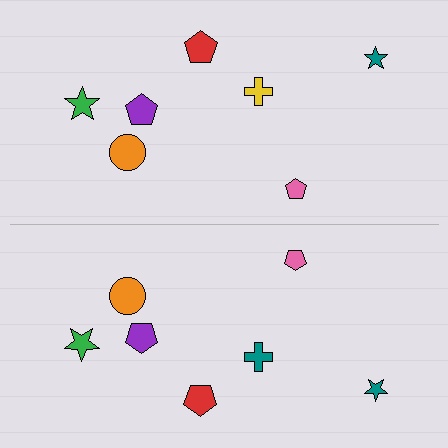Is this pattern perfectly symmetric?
No, the pattern is not perfectly symmetric. The teal cross on the bottom side breaks the symmetry — its mirror counterpart is yellow.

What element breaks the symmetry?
The teal cross on the bottom side breaks the symmetry — its mirror counterpart is yellow.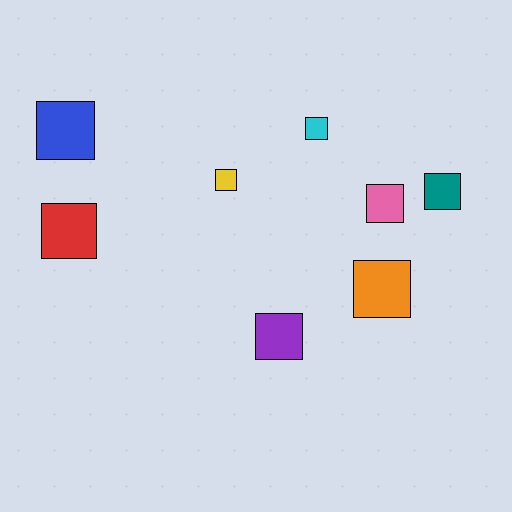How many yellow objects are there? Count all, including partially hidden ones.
There is 1 yellow object.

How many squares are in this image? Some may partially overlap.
There are 8 squares.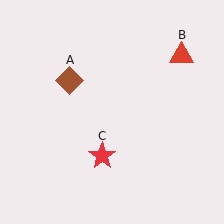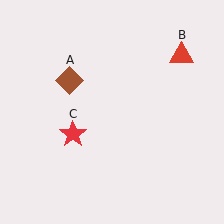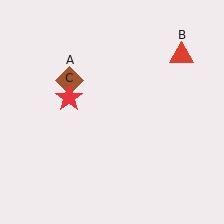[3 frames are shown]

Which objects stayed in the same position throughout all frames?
Brown diamond (object A) and red triangle (object B) remained stationary.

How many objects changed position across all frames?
1 object changed position: red star (object C).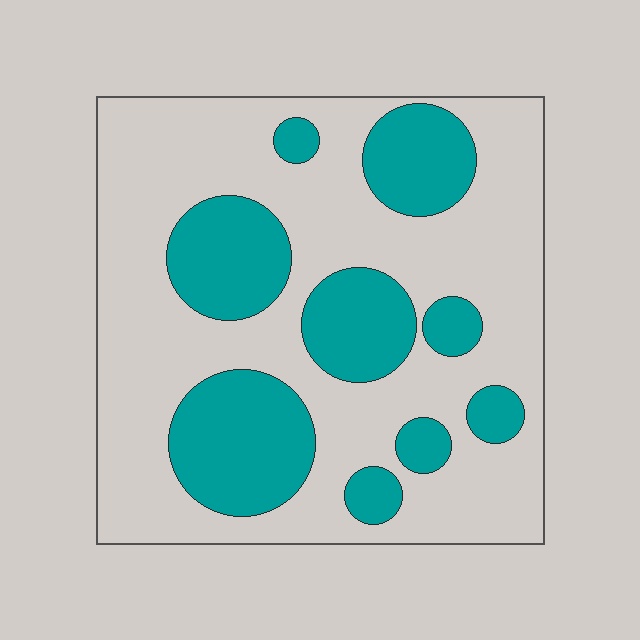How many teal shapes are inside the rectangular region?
9.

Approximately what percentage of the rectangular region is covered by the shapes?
Approximately 30%.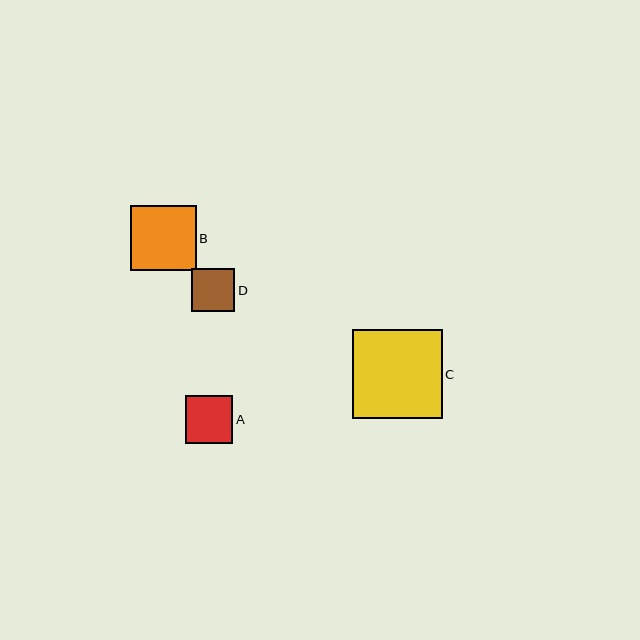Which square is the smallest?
Square D is the smallest with a size of approximately 43 pixels.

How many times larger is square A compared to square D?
Square A is approximately 1.1 times the size of square D.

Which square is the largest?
Square C is the largest with a size of approximately 89 pixels.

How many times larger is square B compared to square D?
Square B is approximately 1.5 times the size of square D.